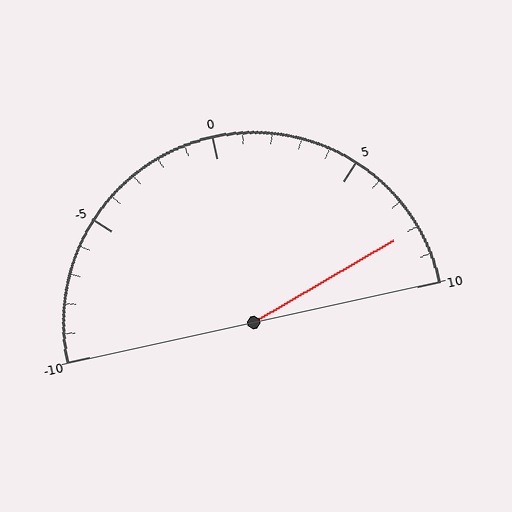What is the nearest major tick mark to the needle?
The nearest major tick mark is 10.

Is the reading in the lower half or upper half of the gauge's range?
The reading is in the upper half of the range (-10 to 10).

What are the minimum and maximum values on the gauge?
The gauge ranges from -10 to 10.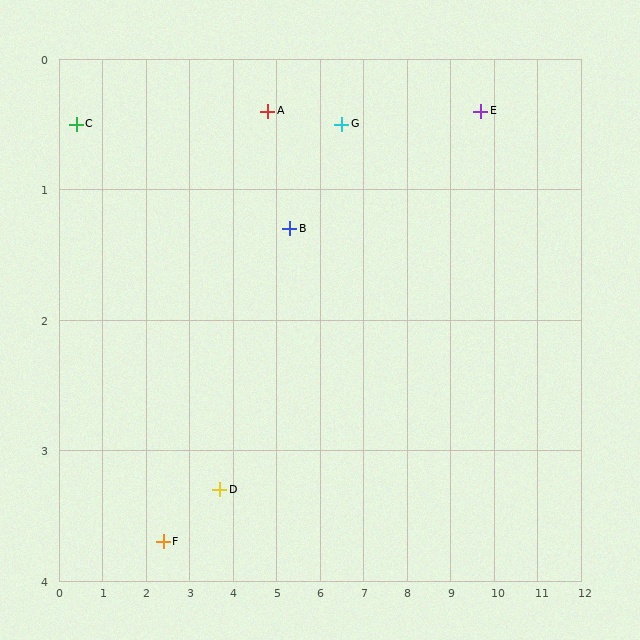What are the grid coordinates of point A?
Point A is at approximately (4.8, 0.4).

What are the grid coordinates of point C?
Point C is at approximately (0.4, 0.5).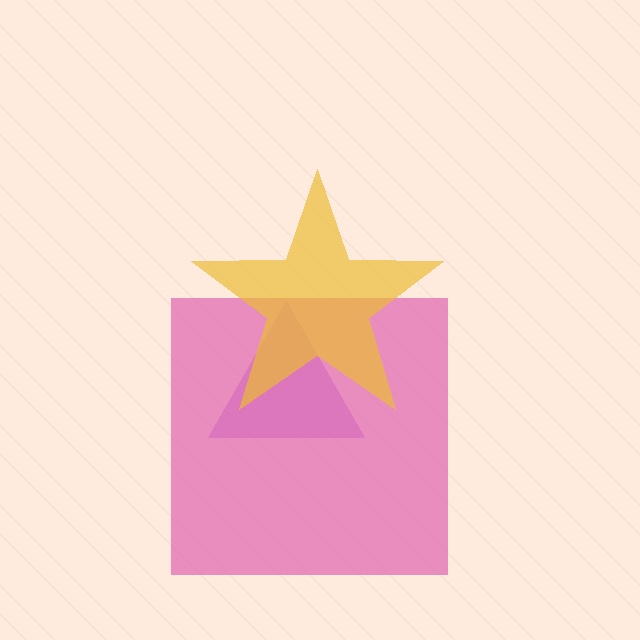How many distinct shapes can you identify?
There are 3 distinct shapes: a purple triangle, a pink square, a yellow star.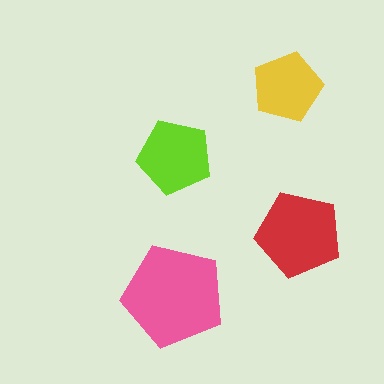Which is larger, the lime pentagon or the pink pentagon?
The pink one.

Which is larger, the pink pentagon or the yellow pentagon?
The pink one.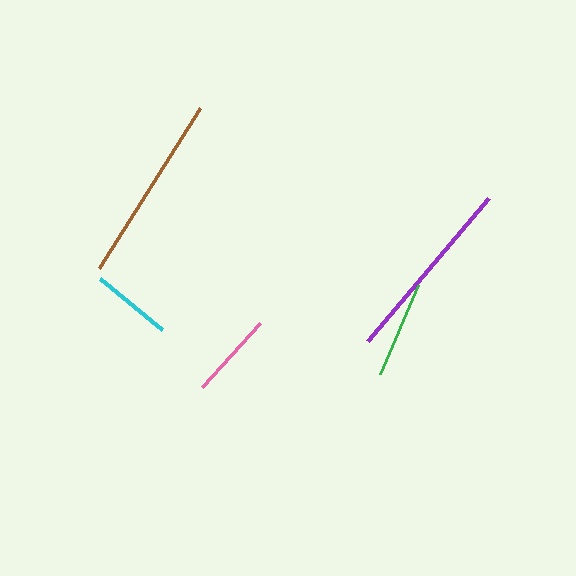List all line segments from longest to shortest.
From longest to shortest: brown, purple, green, pink, cyan.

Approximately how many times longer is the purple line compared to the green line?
The purple line is approximately 1.9 times the length of the green line.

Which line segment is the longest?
The brown line is the longest at approximately 189 pixels.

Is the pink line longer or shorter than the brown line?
The brown line is longer than the pink line.